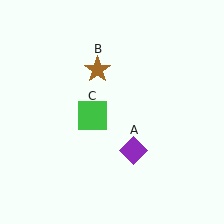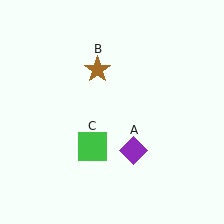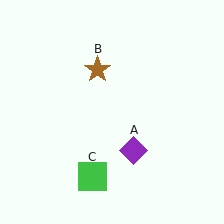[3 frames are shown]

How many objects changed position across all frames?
1 object changed position: green square (object C).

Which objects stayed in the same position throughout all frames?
Purple diamond (object A) and brown star (object B) remained stationary.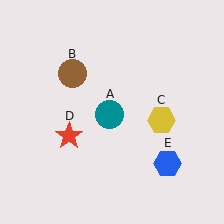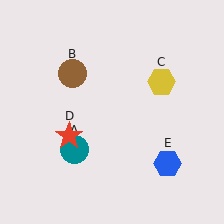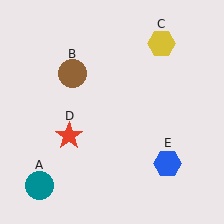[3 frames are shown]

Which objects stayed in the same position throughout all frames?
Brown circle (object B) and red star (object D) and blue hexagon (object E) remained stationary.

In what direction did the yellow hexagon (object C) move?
The yellow hexagon (object C) moved up.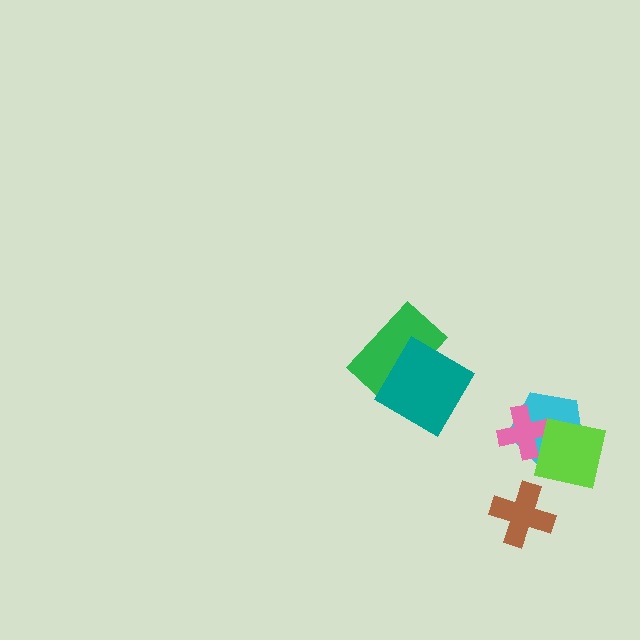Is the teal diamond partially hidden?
No, no other shape covers it.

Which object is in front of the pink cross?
The lime square is in front of the pink cross.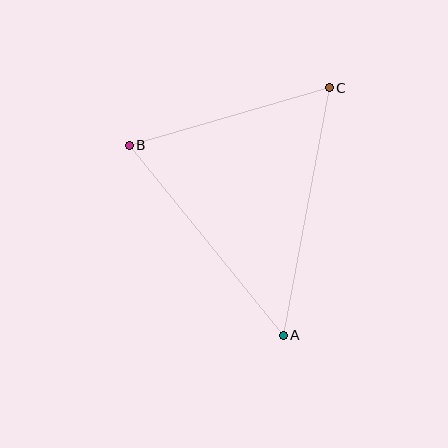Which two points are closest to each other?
Points B and C are closest to each other.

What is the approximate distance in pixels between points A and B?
The distance between A and B is approximately 245 pixels.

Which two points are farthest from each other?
Points A and C are farthest from each other.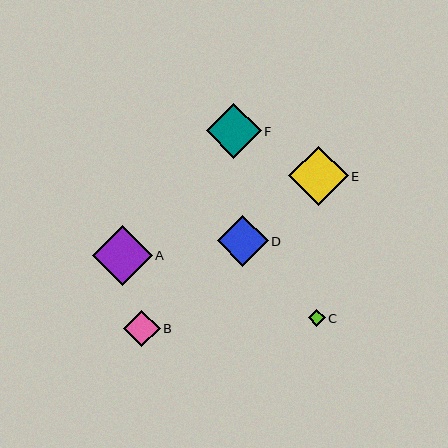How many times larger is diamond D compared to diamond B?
Diamond D is approximately 1.4 times the size of diamond B.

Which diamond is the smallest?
Diamond C is the smallest with a size of approximately 17 pixels.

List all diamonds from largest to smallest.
From largest to smallest: A, E, F, D, B, C.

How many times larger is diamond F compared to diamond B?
Diamond F is approximately 1.5 times the size of diamond B.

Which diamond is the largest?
Diamond A is the largest with a size of approximately 60 pixels.